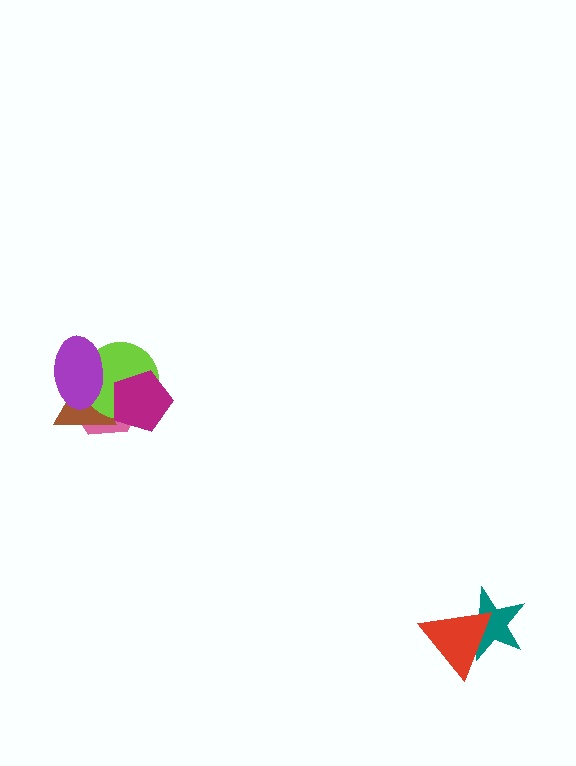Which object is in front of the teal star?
The red triangle is in front of the teal star.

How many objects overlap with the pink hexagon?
4 objects overlap with the pink hexagon.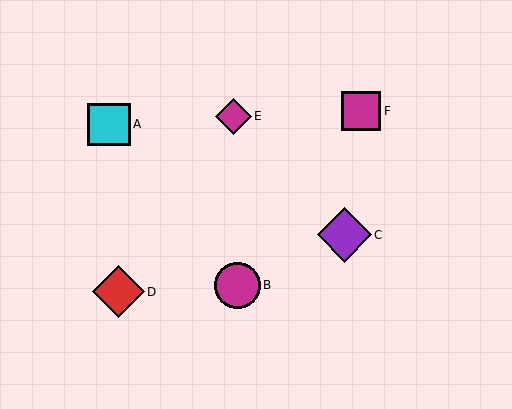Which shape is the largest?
The purple diamond (labeled C) is the largest.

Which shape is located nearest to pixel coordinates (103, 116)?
The cyan square (labeled A) at (109, 124) is nearest to that location.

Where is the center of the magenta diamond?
The center of the magenta diamond is at (233, 116).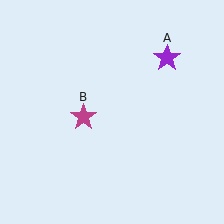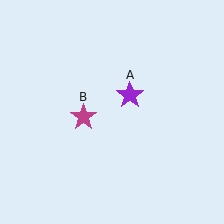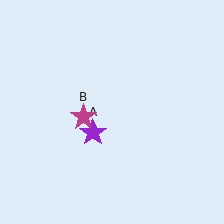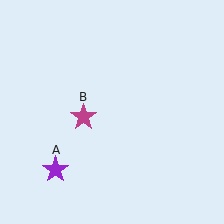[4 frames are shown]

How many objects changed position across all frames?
1 object changed position: purple star (object A).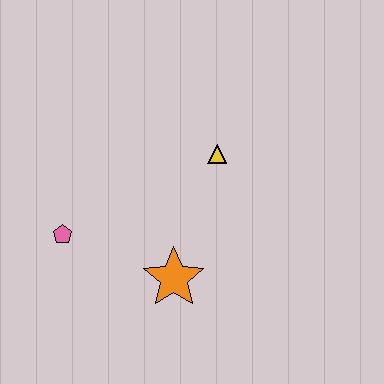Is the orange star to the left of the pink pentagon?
No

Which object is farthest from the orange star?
The yellow triangle is farthest from the orange star.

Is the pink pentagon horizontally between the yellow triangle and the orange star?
No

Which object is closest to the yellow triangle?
The orange star is closest to the yellow triangle.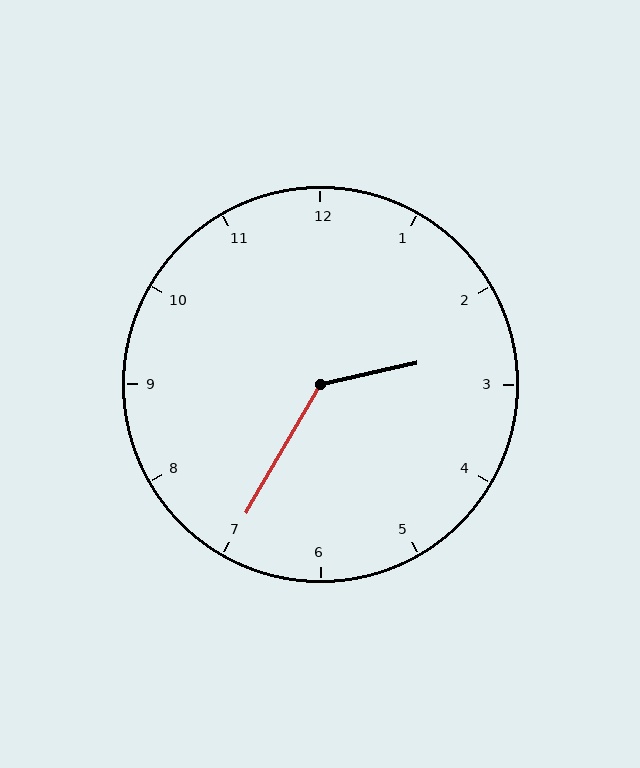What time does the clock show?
2:35.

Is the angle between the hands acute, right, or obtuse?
It is obtuse.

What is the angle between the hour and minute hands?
Approximately 132 degrees.